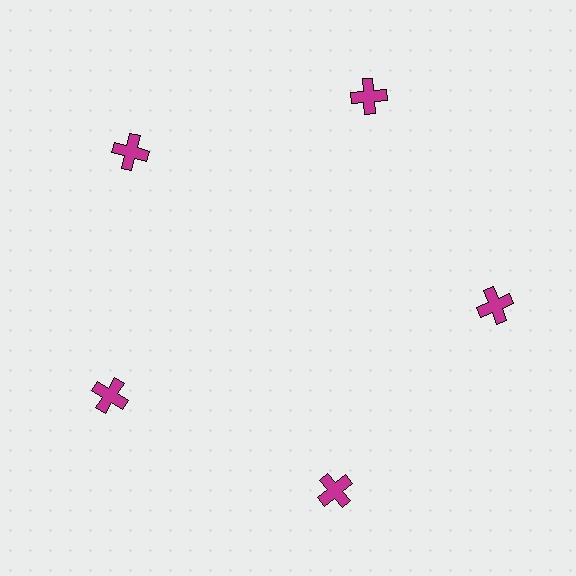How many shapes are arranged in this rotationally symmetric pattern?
There are 5 shapes, arranged in 5 groups of 1.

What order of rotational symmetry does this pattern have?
This pattern has 5-fold rotational symmetry.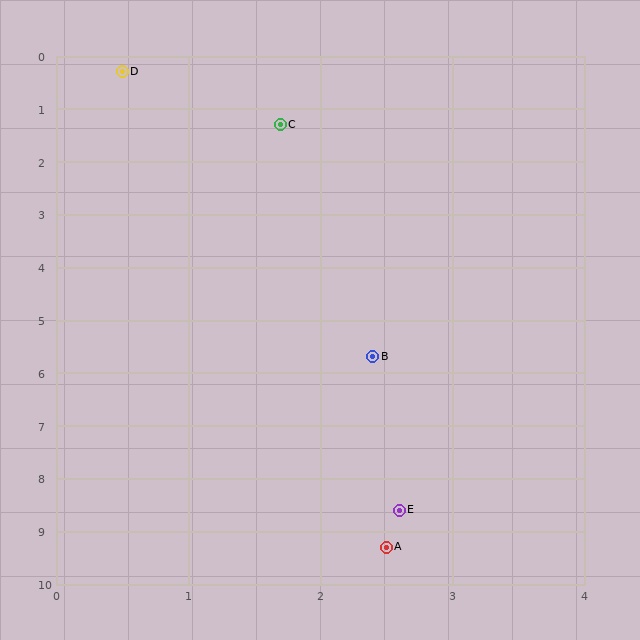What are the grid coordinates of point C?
Point C is at approximately (1.7, 1.3).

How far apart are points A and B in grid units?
Points A and B are about 3.6 grid units apart.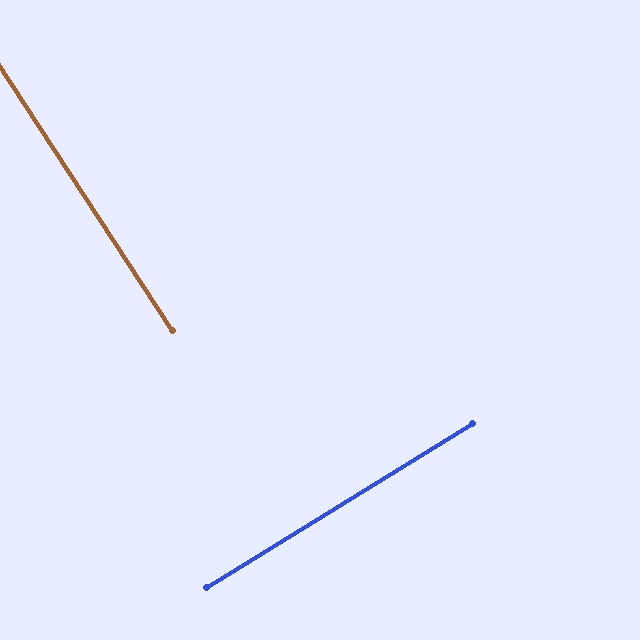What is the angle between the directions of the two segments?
Approximately 88 degrees.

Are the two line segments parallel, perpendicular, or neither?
Perpendicular — they meet at approximately 88°.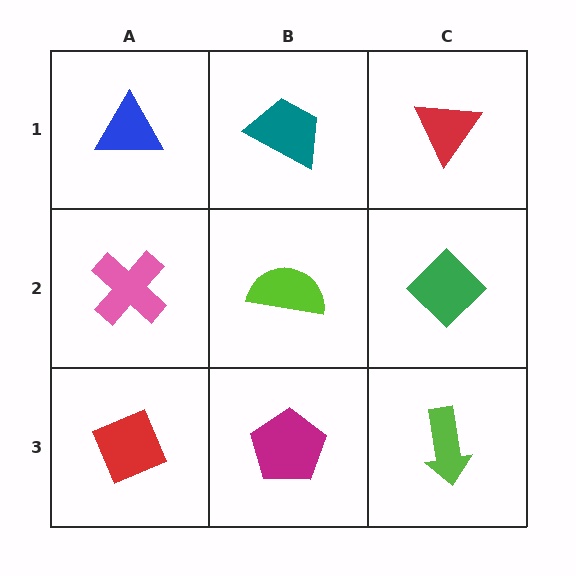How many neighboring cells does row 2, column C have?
3.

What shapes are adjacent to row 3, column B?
A lime semicircle (row 2, column B), a red diamond (row 3, column A), a lime arrow (row 3, column C).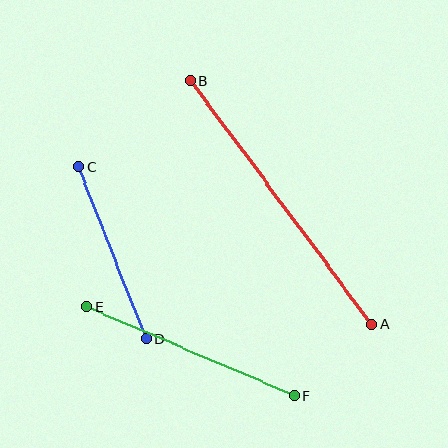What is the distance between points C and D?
The distance is approximately 184 pixels.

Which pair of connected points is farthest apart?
Points A and B are farthest apart.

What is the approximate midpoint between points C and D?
The midpoint is at approximately (112, 253) pixels.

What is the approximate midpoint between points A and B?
The midpoint is at approximately (281, 202) pixels.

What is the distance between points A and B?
The distance is approximately 304 pixels.